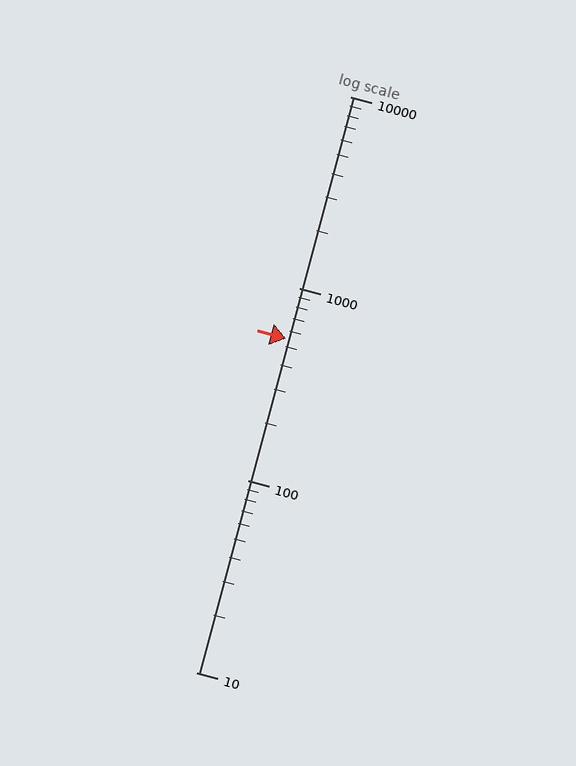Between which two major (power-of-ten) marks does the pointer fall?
The pointer is between 100 and 1000.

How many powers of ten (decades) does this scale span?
The scale spans 3 decades, from 10 to 10000.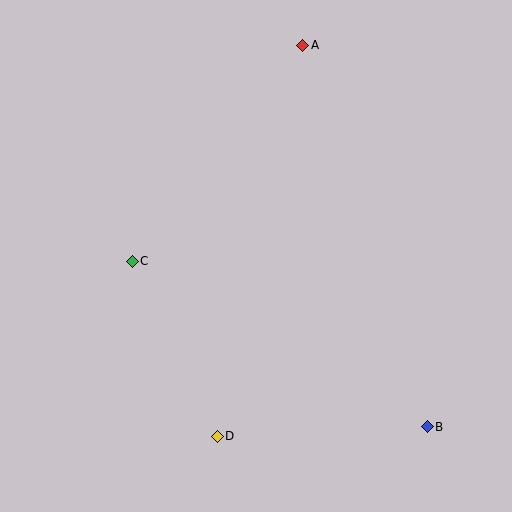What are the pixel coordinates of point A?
Point A is at (303, 45).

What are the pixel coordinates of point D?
Point D is at (217, 436).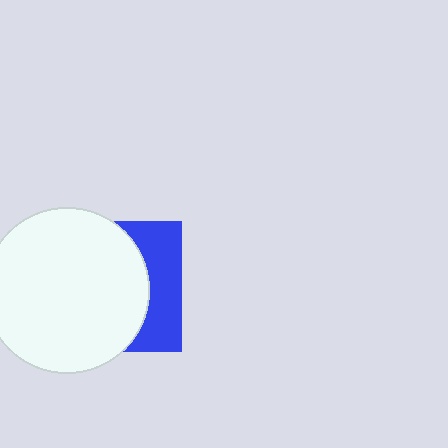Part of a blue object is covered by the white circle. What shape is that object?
It is a square.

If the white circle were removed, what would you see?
You would see the complete blue square.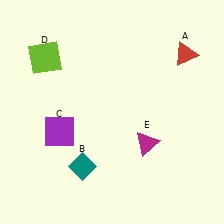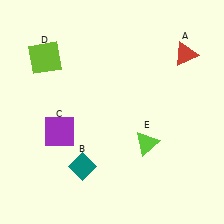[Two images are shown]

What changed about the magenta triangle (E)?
In Image 1, E is magenta. In Image 2, it changed to lime.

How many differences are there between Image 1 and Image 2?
There is 1 difference between the two images.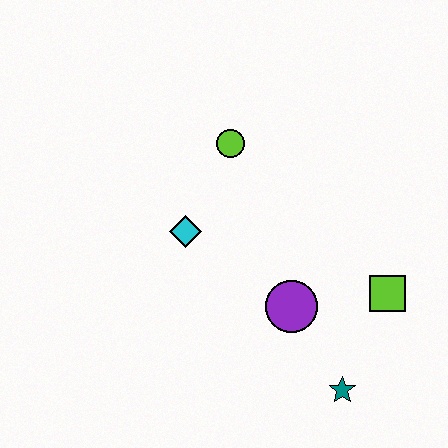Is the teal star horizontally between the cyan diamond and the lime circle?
No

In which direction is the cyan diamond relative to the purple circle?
The cyan diamond is to the left of the purple circle.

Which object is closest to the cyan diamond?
The lime circle is closest to the cyan diamond.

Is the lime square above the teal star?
Yes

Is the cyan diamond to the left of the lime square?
Yes